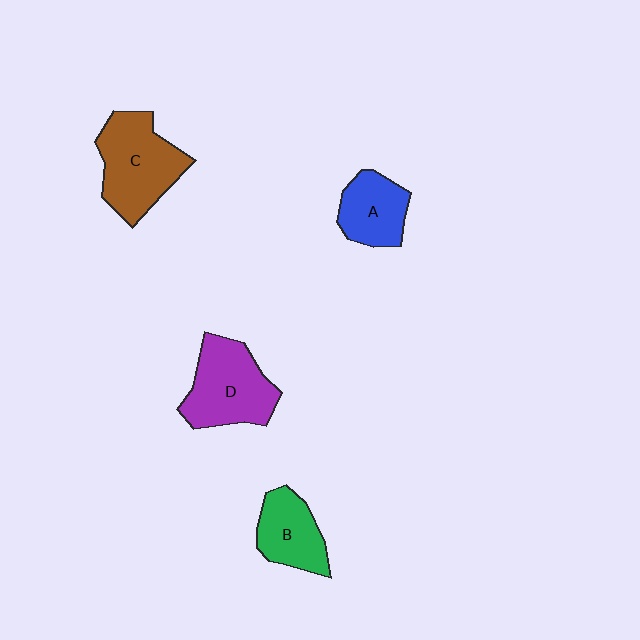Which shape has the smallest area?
Shape A (blue).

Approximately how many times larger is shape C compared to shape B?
Approximately 1.5 times.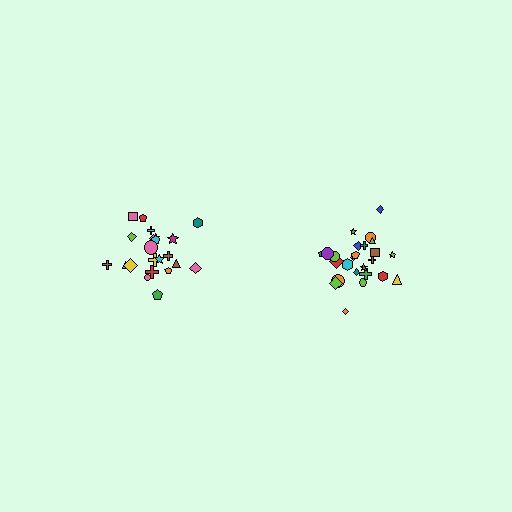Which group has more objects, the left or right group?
The right group.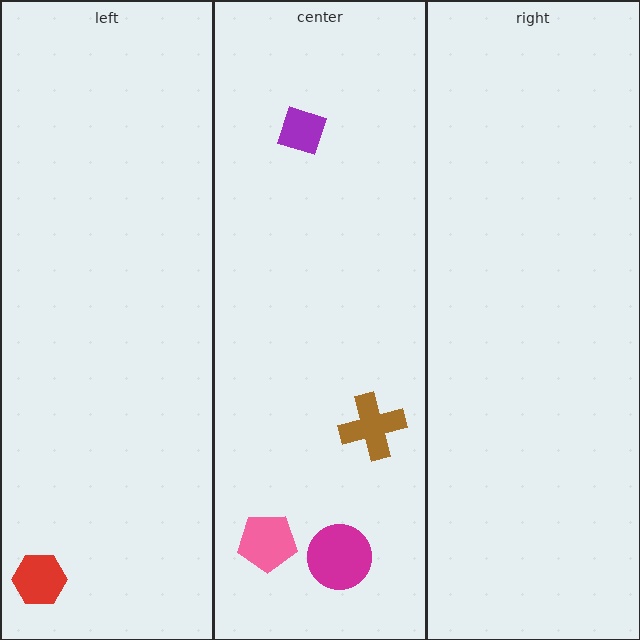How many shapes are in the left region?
1.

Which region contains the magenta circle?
The center region.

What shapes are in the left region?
The red hexagon.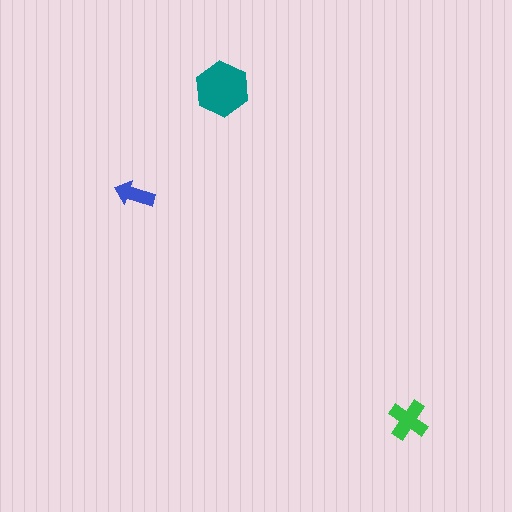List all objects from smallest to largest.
The blue arrow, the green cross, the teal hexagon.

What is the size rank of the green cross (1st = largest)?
2nd.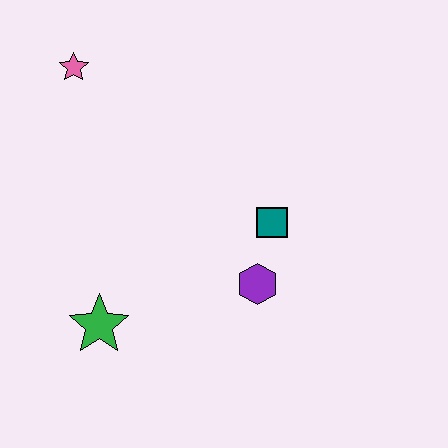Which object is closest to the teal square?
The purple hexagon is closest to the teal square.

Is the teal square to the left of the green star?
No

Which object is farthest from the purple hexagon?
The pink star is farthest from the purple hexagon.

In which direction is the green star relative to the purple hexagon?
The green star is to the left of the purple hexagon.